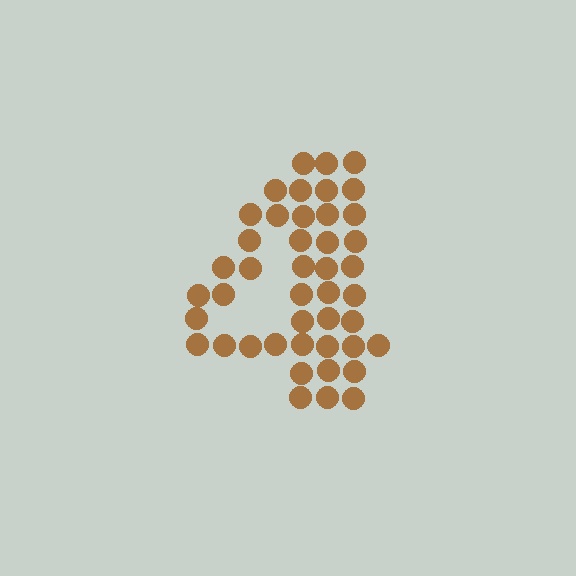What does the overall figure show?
The overall figure shows the digit 4.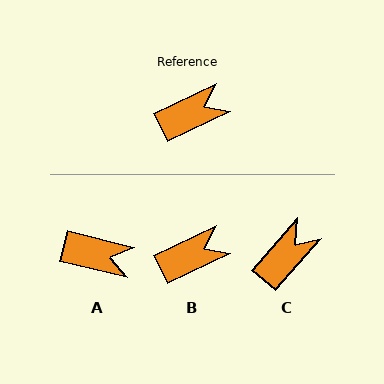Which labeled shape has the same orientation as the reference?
B.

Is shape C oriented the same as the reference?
No, it is off by about 23 degrees.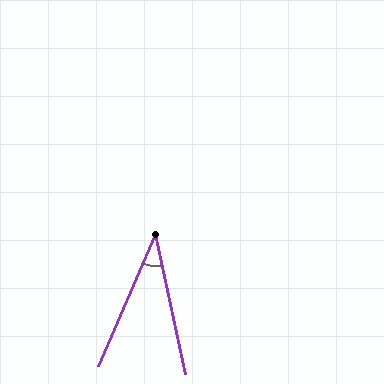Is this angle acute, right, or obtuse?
It is acute.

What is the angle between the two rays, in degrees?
Approximately 35 degrees.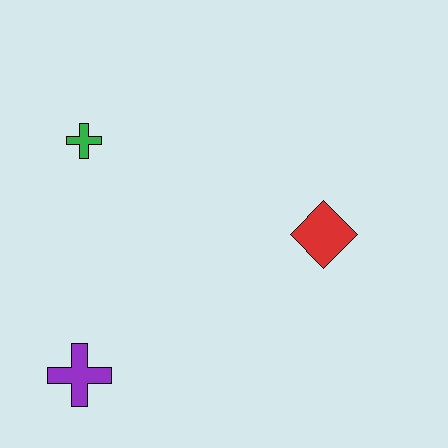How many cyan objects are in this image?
There are no cyan objects.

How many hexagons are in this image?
There are no hexagons.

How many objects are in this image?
There are 3 objects.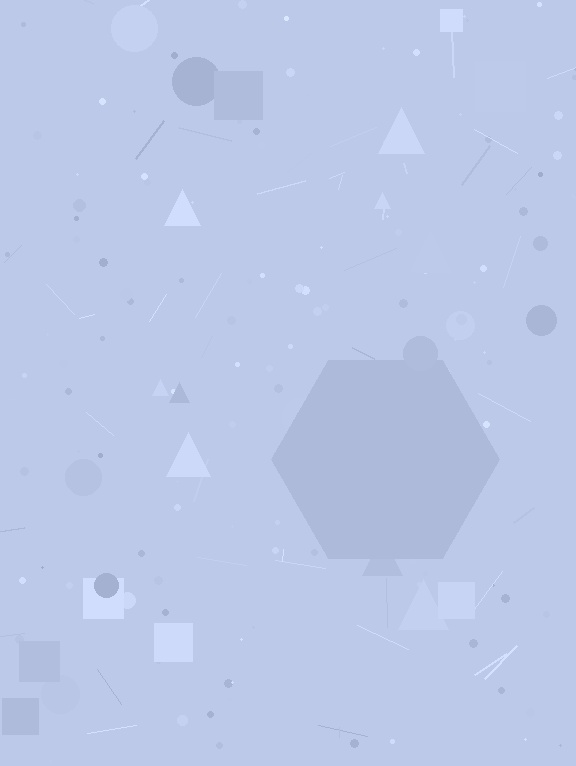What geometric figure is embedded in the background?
A hexagon is embedded in the background.